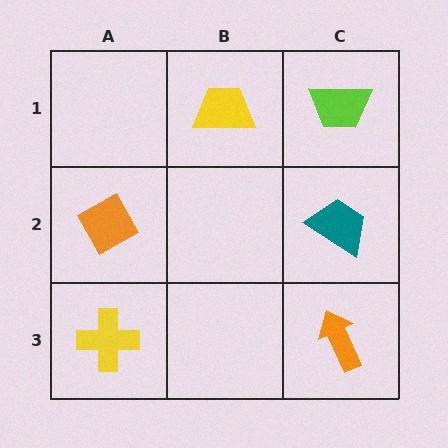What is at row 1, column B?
A yellow trapezoid.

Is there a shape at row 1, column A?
No, that cell is empty.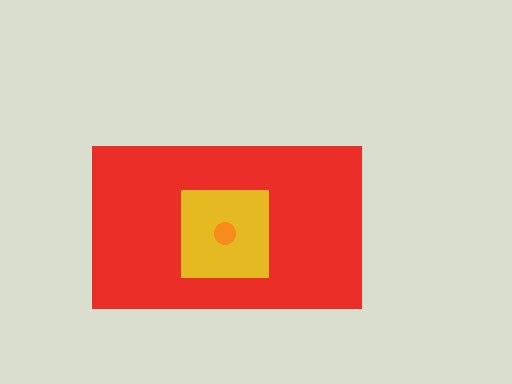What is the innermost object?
The orange circle.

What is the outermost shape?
The red rectangle.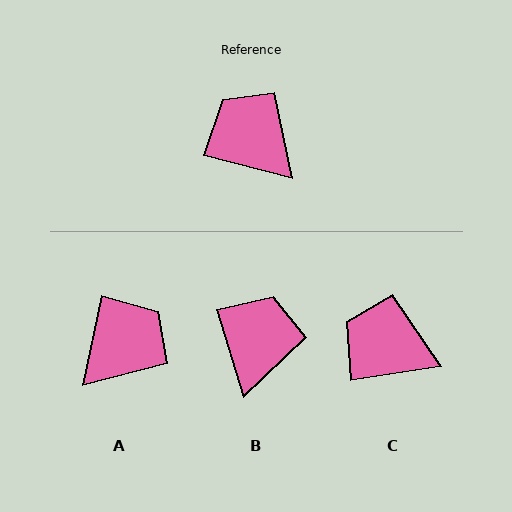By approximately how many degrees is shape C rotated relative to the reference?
Approximately 23 degrees counter-clockwise.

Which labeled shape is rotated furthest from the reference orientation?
A, about 87 degrees away.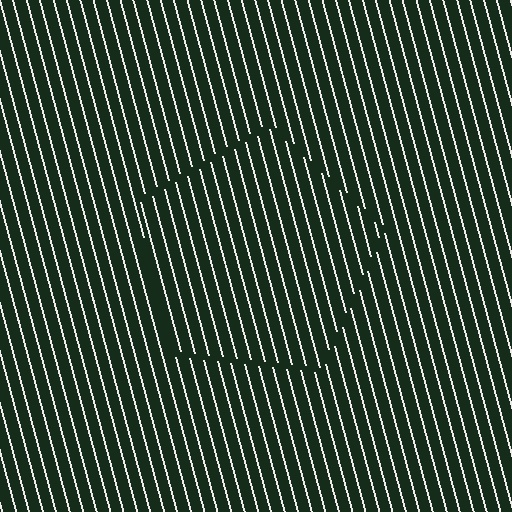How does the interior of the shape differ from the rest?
The interior of the shape contains the same grating, shifted by half a period — the contour is defined by the phase discontinuity where line-ends from the inner and outer gratings abut.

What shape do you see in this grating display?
An illusory pentagon. The interior of the shape contains the same grating, shifted by half a period — the contour is defined by the phase discontinuity where line-ends from the inner and outer gratings abut.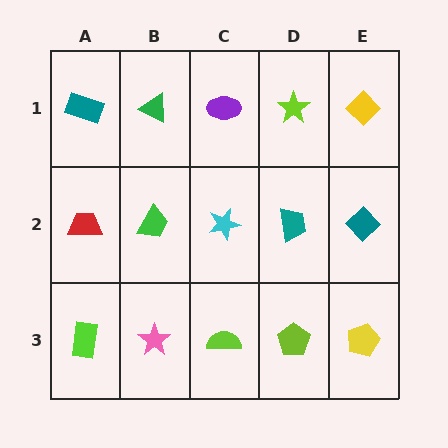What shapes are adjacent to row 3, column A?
A red trapezoid (row 2, column A), a pink star (row 3, column B).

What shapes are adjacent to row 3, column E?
A teal diamond (row 2, column E), a lime pentagon (row 3, column D).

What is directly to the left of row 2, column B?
A red trapezoid.